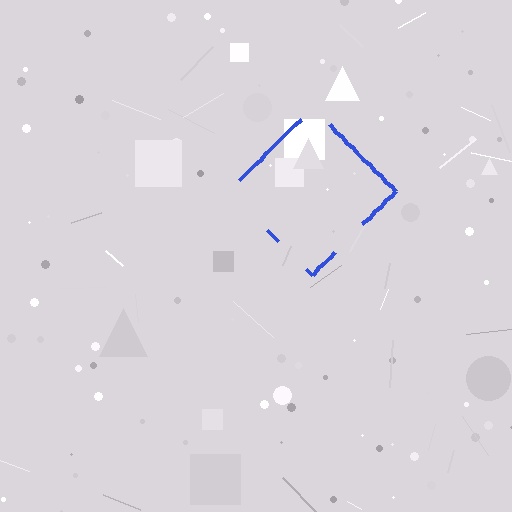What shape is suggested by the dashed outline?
The dashed outline suggests a diamond.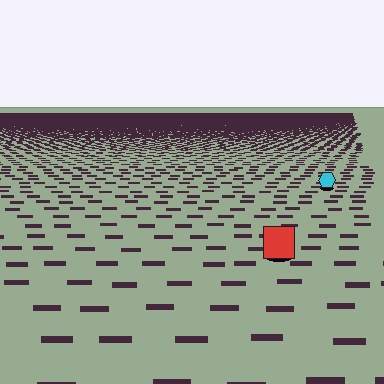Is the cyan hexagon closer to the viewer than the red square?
No. The red square is closer — you can tell from the texture gradient: the ground texture is coarser near it.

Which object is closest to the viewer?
The red square is closest. The texture marks near it are larger and more spread out.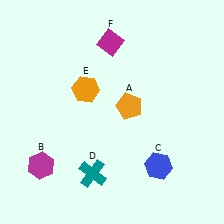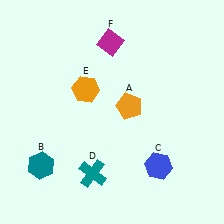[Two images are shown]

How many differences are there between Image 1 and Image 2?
There is 1 difference between the two images.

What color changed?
The hexagon (B) changed from magenta in Image 1 to teal in Image 2.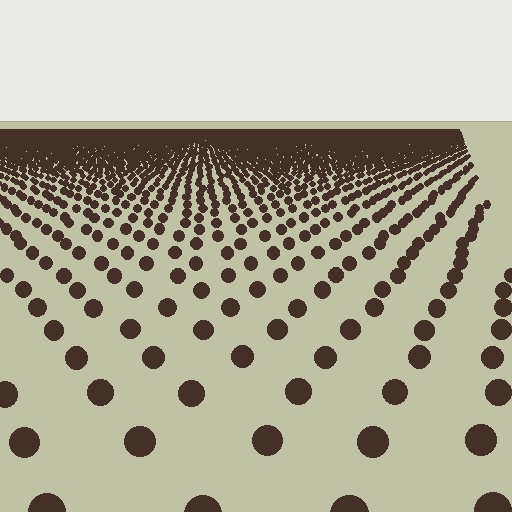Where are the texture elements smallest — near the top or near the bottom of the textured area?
Near the top.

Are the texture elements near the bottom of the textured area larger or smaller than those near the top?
Larger. Near the bottom, elements are closer to the viewer and appear at a bigger on-screen size.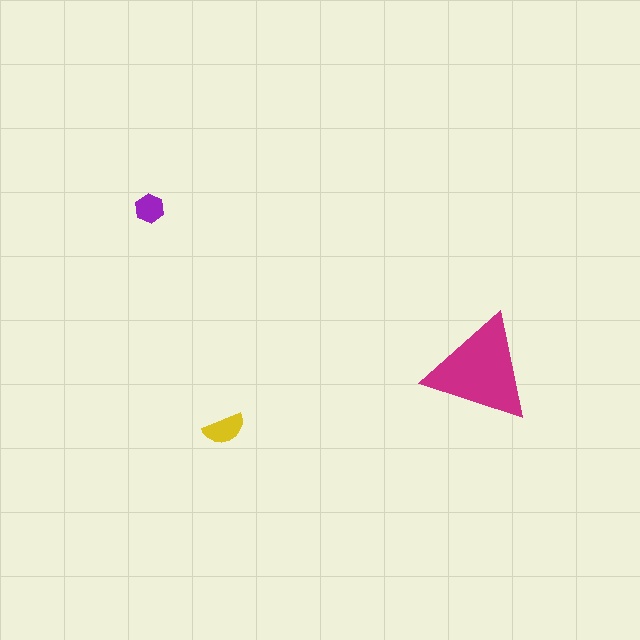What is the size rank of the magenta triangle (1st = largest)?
1st.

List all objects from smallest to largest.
The purple hexagon, the yellow semicircle, the magenta triangle.